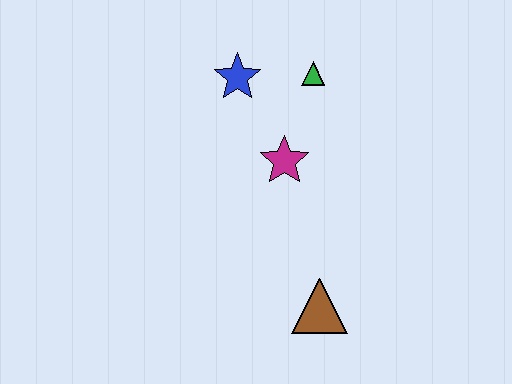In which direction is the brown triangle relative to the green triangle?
The brown triangle is below the green triangle.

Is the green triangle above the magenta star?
Yes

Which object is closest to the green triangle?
The blue star is closest to the green triangle.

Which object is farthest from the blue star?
The brown triangle is farthest from the blue star.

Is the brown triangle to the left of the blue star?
No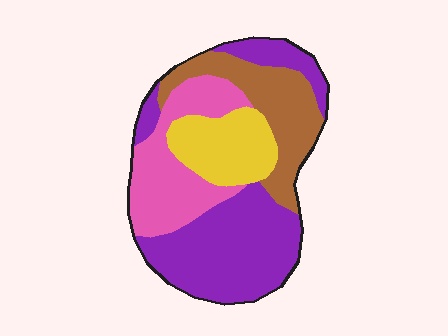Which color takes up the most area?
Purple, at roughly 40%.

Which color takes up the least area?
Yellow, at roughly 15%.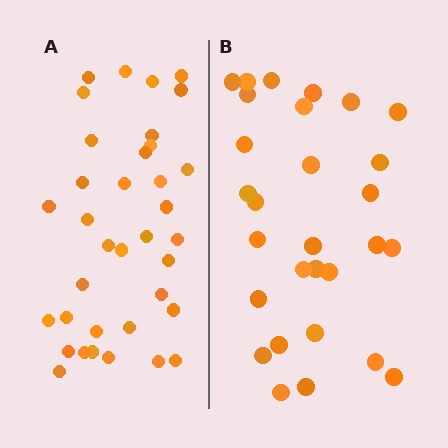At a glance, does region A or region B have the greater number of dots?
Region A (the left region) has more dots.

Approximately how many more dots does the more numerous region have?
Region A has roughly 8 or so more dots than region B.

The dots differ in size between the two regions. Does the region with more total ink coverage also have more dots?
No. Region B has more total ink coverage because its dots are larger, but region A actually contains more individual dots. Total area can be misleading — the number of items is what matters here.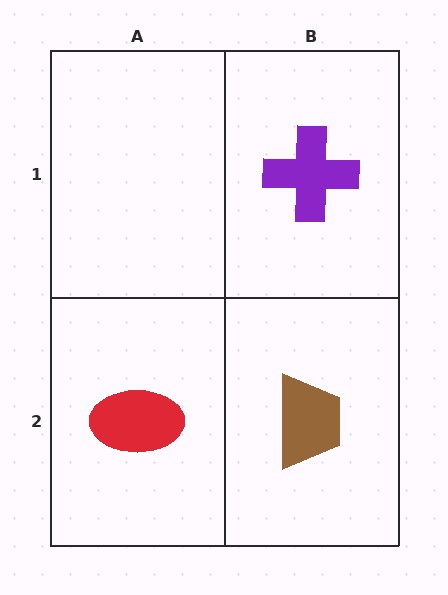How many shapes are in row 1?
1 shape.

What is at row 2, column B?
A brown trapezoid.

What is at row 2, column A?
A red ellipse.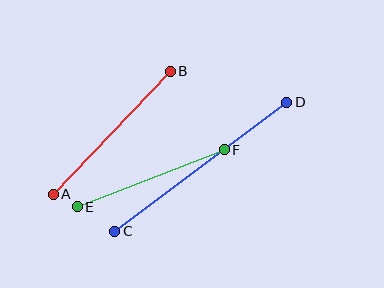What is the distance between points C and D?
The distance is approximately 215 pixels.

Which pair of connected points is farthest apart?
Points C and D are farthest apart.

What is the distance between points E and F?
The distance is approximately 157 pixels.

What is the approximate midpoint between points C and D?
The midpoint is at approximately (201, 167) pixels.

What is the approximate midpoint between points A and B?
The midpoint is at approximately (112, 133) pixels.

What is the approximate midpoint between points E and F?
The midpoint is at approximately (151, 178) pixels.